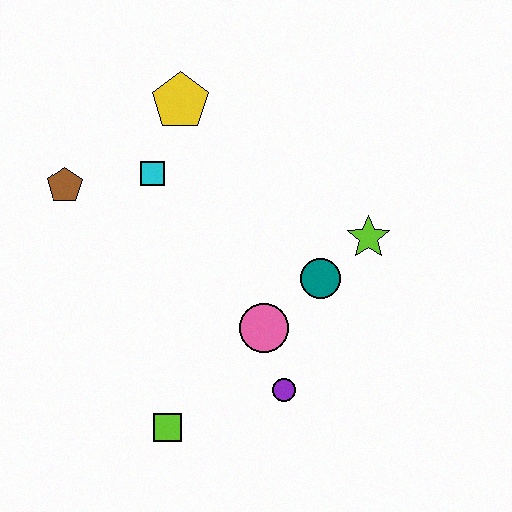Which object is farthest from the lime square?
The yellow pentagon is farthest from the lime square.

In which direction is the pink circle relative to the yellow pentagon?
The pink circle is below the yellow pentagon.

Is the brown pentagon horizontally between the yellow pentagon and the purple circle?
No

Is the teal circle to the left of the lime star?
Yes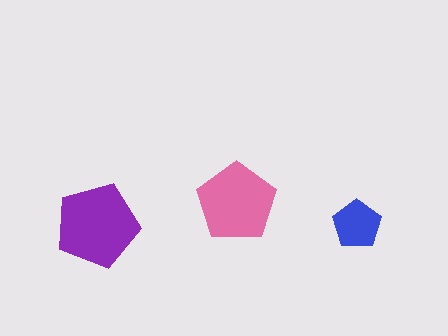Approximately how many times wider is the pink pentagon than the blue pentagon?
About 1.5 times wider.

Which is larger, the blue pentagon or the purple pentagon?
The purple one.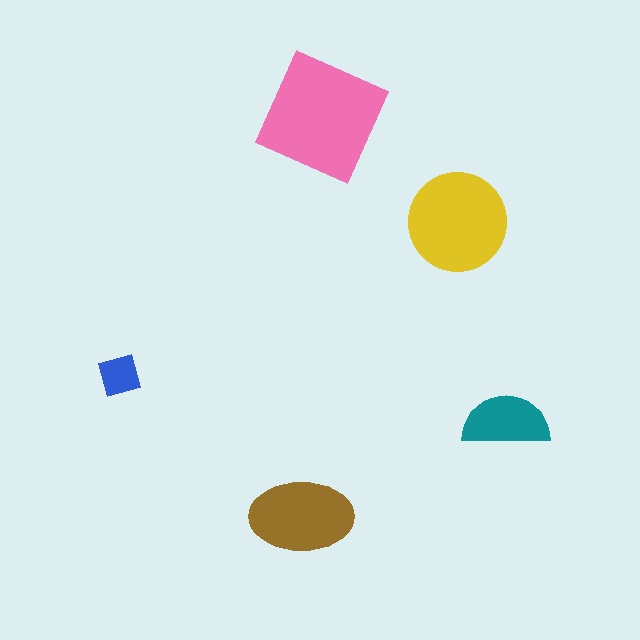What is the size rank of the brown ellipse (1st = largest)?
3rd.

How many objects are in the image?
There are 5 objects in the image.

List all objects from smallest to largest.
The blue diamond, the teal semicircle, the brown ellipse, the yellow circle, the pink square.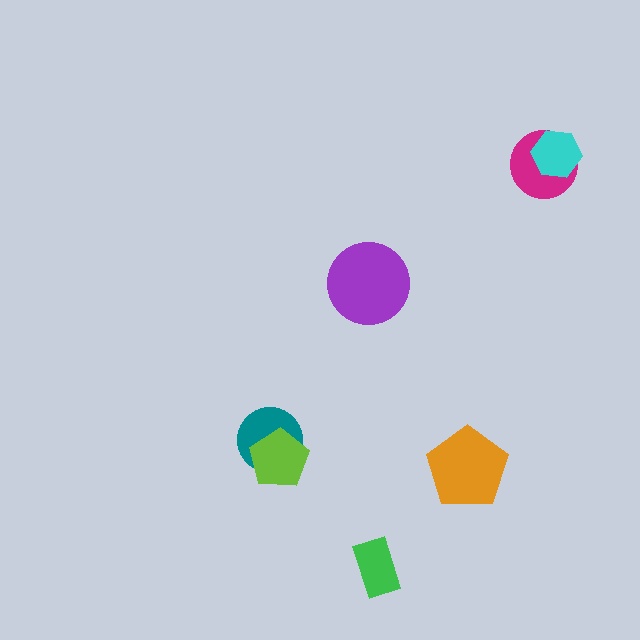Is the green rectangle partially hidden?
No, no other shape covers it.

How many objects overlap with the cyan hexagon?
1 object overlaps with the cyan hexagon.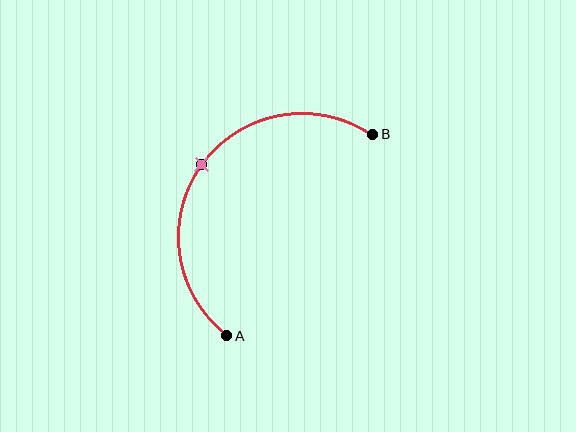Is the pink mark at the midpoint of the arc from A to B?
Yes. The pink mark lies on the arc at equal arc-length from both A and B — it is the arc midpoint.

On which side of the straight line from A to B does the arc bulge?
The arc bulges above and to the left of the straight line connecting A and B.